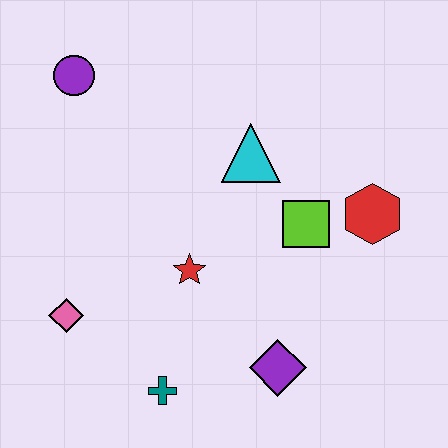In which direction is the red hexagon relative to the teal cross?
The red hexagon is to the right of the teal cross.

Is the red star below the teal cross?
No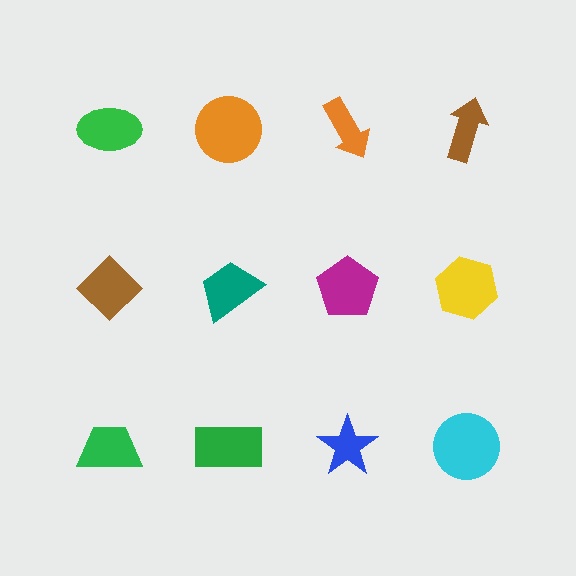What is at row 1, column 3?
An orange arrow.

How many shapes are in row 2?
4 shapes.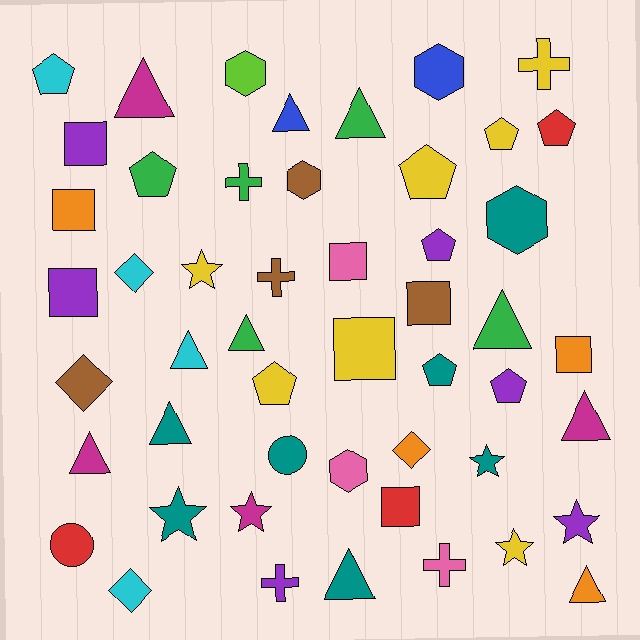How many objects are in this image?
There are 50 objects.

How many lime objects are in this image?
There is 1 lime object.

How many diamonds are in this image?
There are 4 diamonds.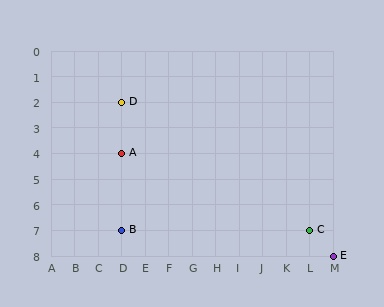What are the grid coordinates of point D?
Point D is at grid coordinates (D, 2).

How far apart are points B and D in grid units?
Points B and D are 5 rows apart.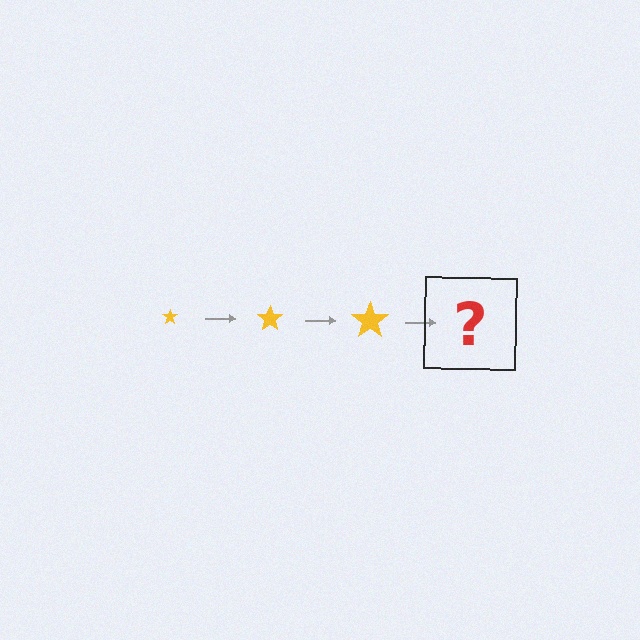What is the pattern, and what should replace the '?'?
The pattern is that the star gets progressively larger each step. The '?' should be a yellow star, larger than the previous one.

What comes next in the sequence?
The next element should be a yellow star, larger than the previous one.